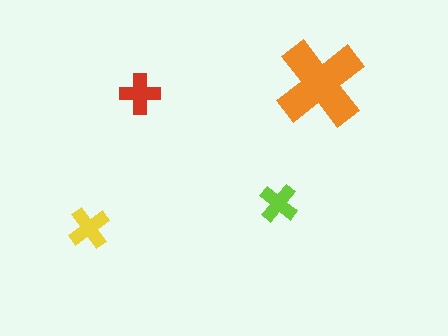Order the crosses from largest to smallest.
the orange one, the yellow one, the red one, the lime one.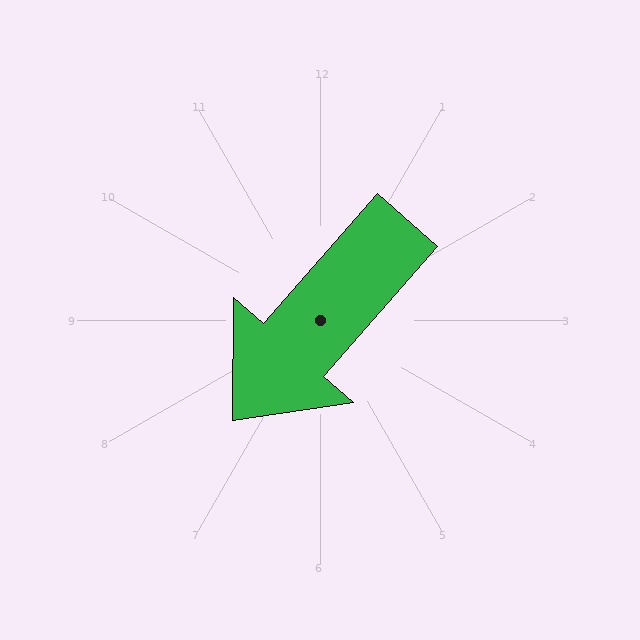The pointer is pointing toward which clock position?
Roughly 7 o'clock.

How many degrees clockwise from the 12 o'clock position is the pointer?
Approximately 221 degrees.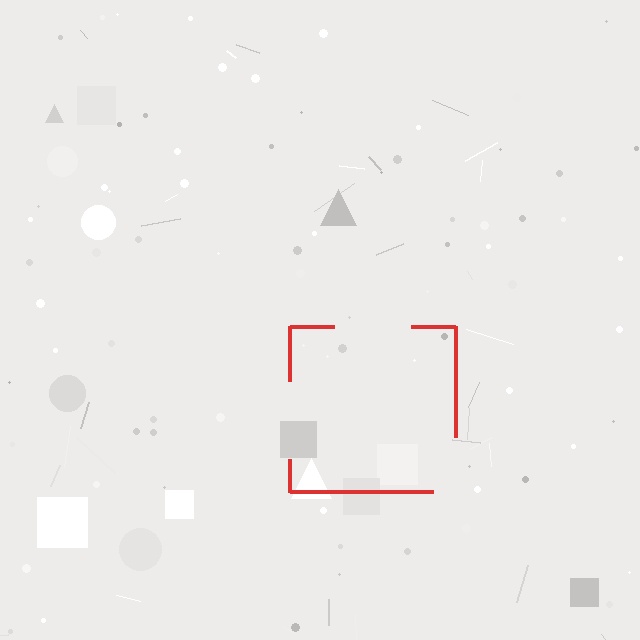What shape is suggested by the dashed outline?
The dashed outline suggests a square.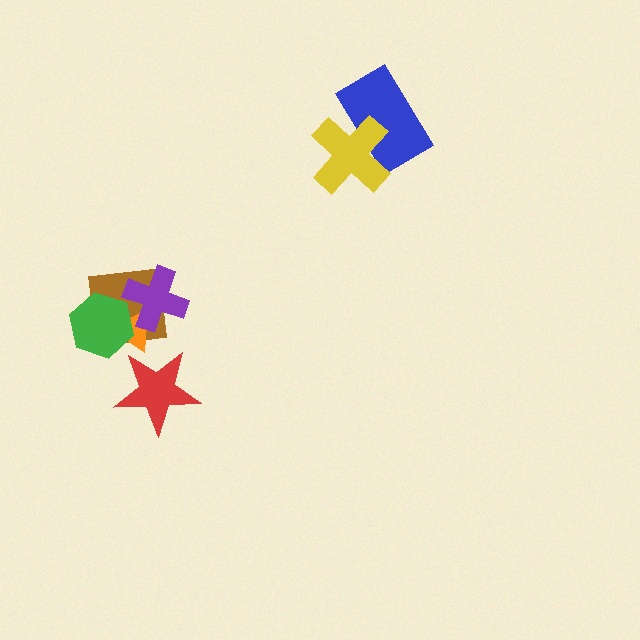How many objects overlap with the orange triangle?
3 objects overlap with the orange triangle.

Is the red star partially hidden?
No, no other shape covers it.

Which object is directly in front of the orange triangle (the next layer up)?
The green hexagon is directly in front of the orange triangle.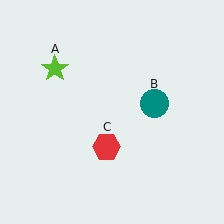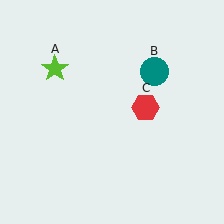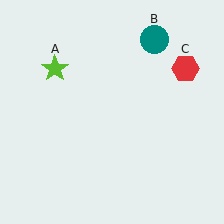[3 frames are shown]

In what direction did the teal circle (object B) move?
The teal circle (object B) moved up.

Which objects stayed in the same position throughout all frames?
Lime star (object A) remained stationary.